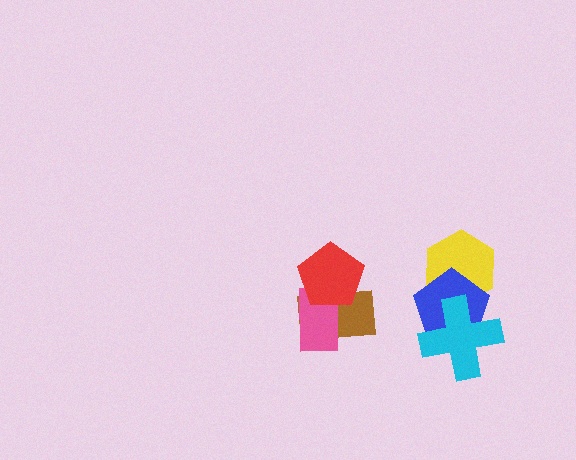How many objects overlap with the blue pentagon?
2 objects overlap with the blue pentagon.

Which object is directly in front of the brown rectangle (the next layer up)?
The pink rectangle is directly in front of the brown rectangle.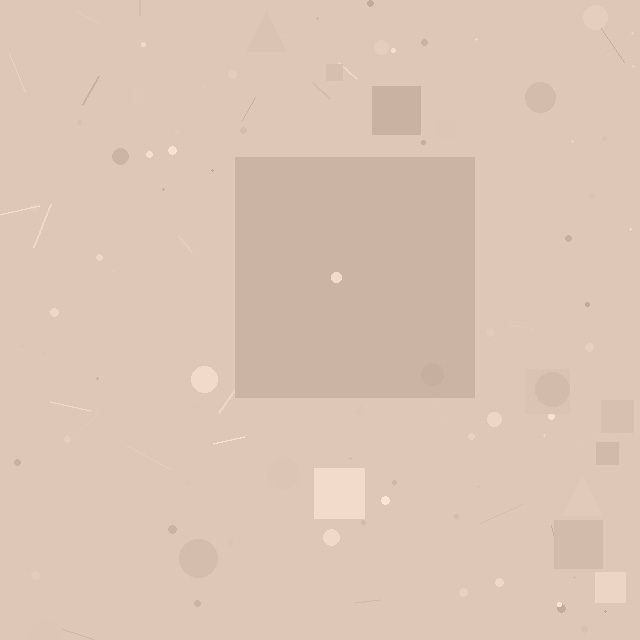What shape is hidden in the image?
A square is hidden in the image.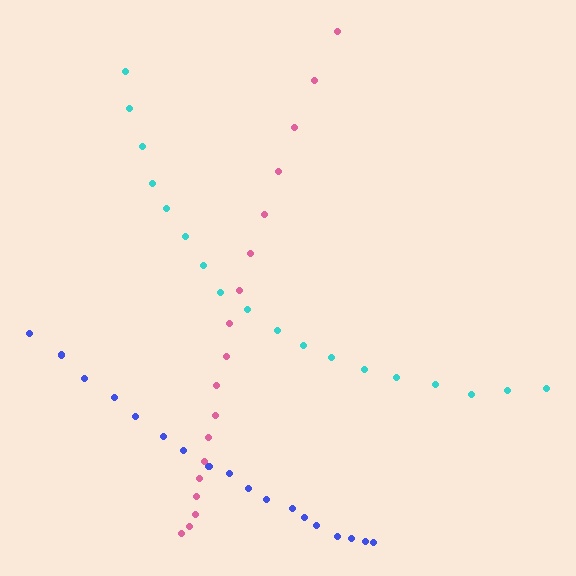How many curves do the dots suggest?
There are 3 distinct paths.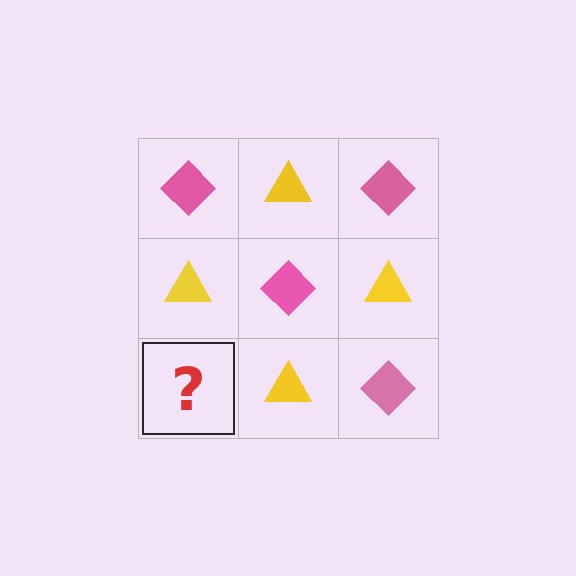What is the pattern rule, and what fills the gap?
The rule is that it alternates pink diamond and yellow triangle in a checkerboard pattern. The gap should be filled with a pink diamond.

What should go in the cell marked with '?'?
The missing cell should contain a pink diamond.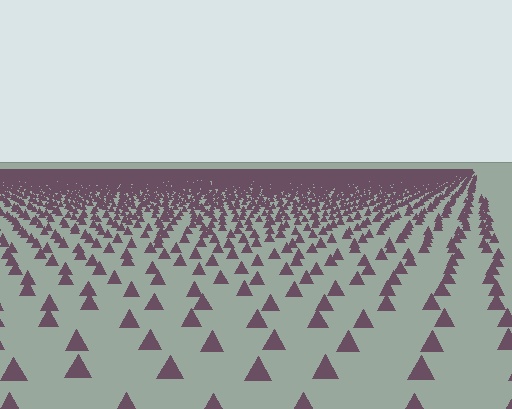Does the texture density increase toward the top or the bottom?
Density increases toward the top.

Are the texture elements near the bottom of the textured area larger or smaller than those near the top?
Larger. Near the bottom, elements are closer to the viewer and appear at a bigger on-screen size.